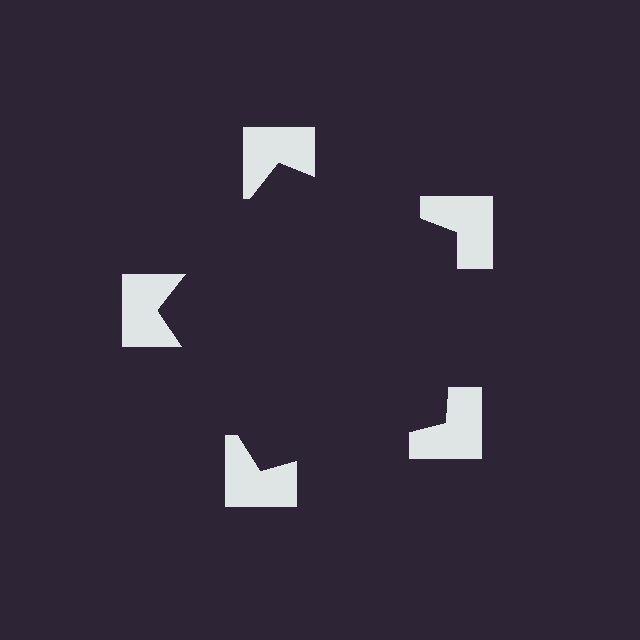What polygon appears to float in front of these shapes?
An illusory pentagon — its edges are inferred from the aligned wedge cuts in the notched squares, not physically drawn.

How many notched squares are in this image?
There are 5 — one at each vertex of the illusory pentagon.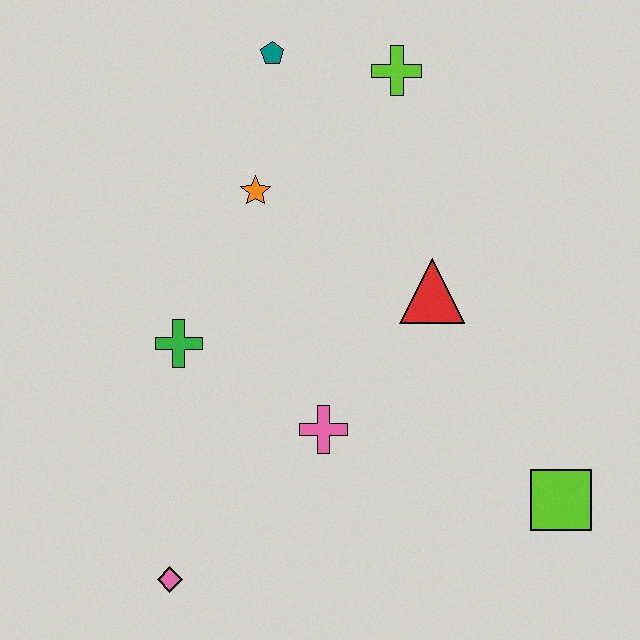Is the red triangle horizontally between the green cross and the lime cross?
No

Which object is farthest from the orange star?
The lime square is farthest from the orange star.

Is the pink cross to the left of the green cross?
No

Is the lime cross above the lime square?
Yes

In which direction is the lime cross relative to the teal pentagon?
The lime cross is to the right of the teal pentagon.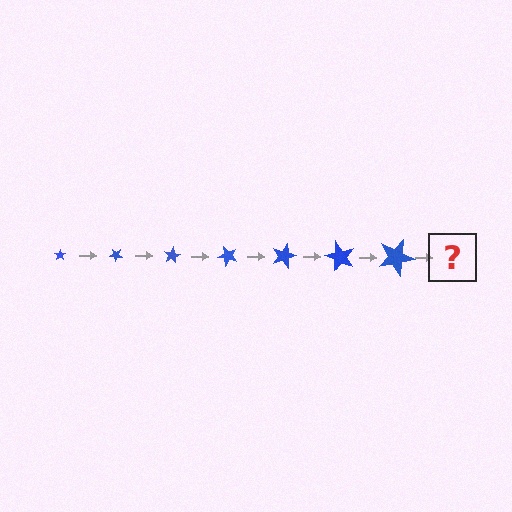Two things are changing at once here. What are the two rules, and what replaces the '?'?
The two rules are that the star grows larger each step and it rotates 40 degrees each step. The '?' should be a star, larger than the previous one and rotated 280 degrees from the start.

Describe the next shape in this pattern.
It should be a star, larger than the previous one and rotated 280 degrees from the start.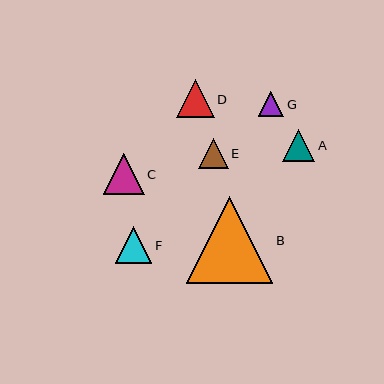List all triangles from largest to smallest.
From largest to smallest: B, C, D, F, A, E, G.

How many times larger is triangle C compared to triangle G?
Triangle C is approximately 1.6 times the size of triangle G.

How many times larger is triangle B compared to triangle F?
Triangle B is approximately 2.4 times the size of triangle F.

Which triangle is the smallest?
Triangle G is the smallest with a size of approximately 25 pixels.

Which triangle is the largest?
Triangle B is the largest with a size of approximately 86 pixels.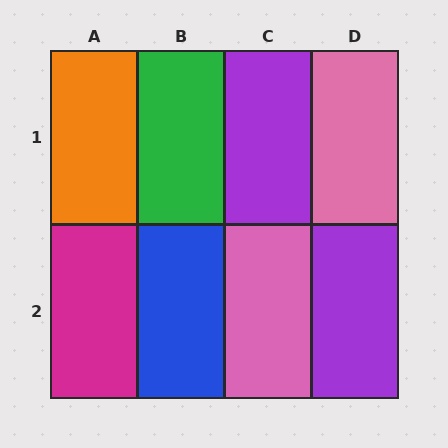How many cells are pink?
2 cells are pink.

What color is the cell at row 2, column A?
Magenta.